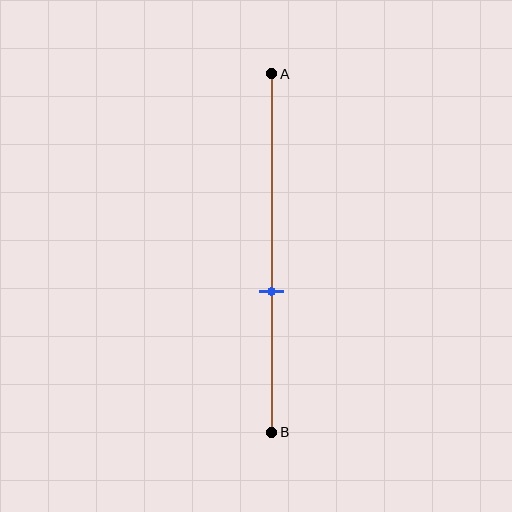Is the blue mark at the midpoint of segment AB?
No, the mark is at about 60% from A, not at the 50% midpoint.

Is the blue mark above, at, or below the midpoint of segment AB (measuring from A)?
The blue mark is below the midpoint of segment AB.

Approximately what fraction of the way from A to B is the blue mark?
The blue mark is approximately 60% of the way from A to B.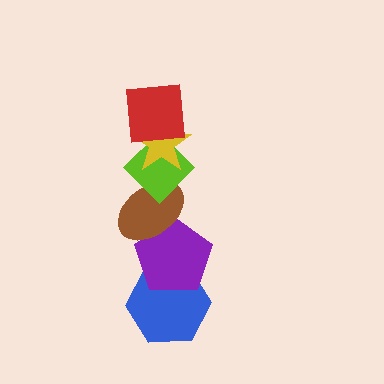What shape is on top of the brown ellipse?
The lime diamond is on top of the brown ellipse.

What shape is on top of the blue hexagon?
The purple pentagon is on top of the blue hexagon.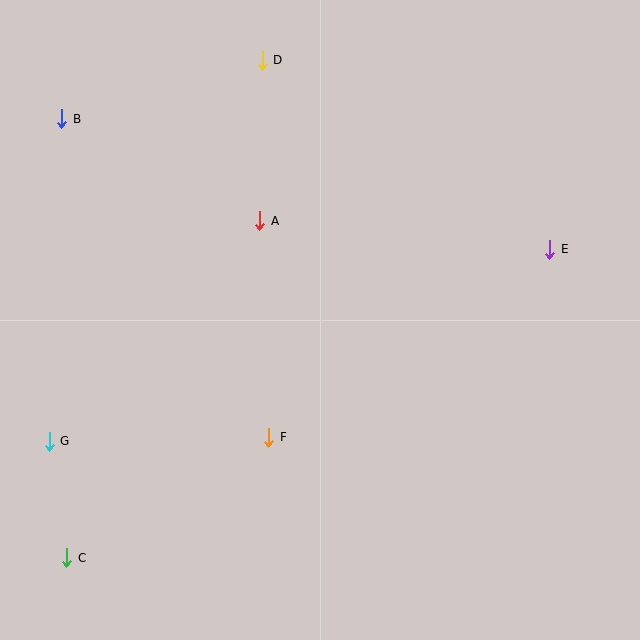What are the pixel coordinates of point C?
Point C is at (67, 558).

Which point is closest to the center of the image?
Point A at (260, 221) is closest to the center.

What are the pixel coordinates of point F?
Point F is at (269, 437).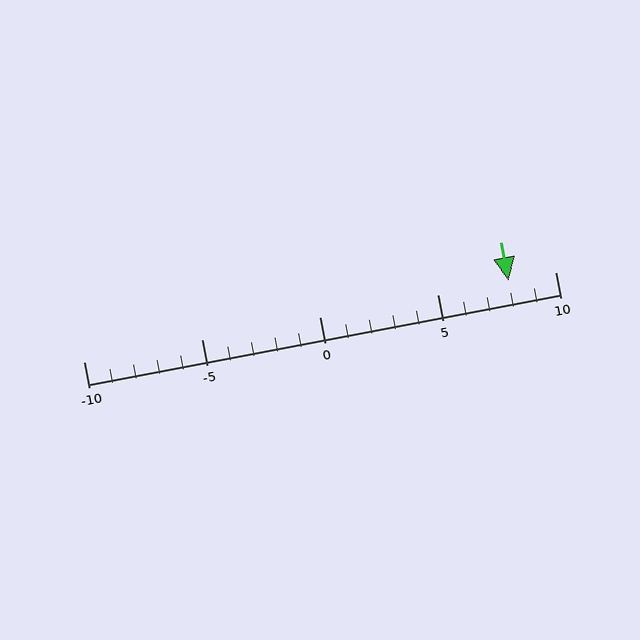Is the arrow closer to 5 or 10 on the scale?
The arrow is closer to 10.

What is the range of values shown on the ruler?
The ruler shows values from -10 to 10.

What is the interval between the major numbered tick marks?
The major tick marks are spaced 5 units apart.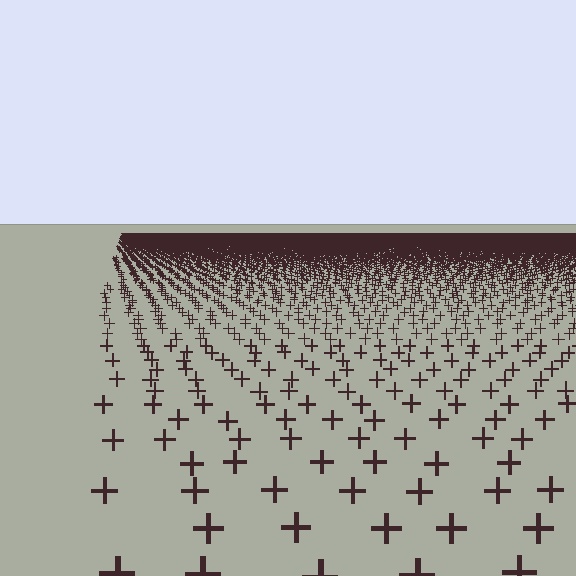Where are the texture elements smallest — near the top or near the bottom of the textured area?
Near the top.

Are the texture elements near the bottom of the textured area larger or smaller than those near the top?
Larger. Near the bottom, elements are closer to the viewer and appear at a bigger on-screen size.